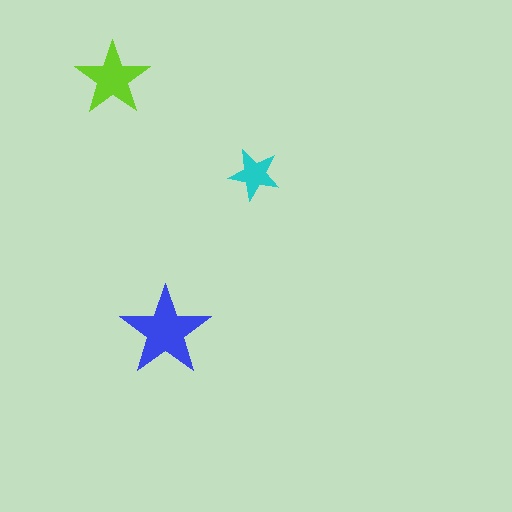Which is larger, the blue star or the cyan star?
The blue one.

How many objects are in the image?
There are 3 objects in the image.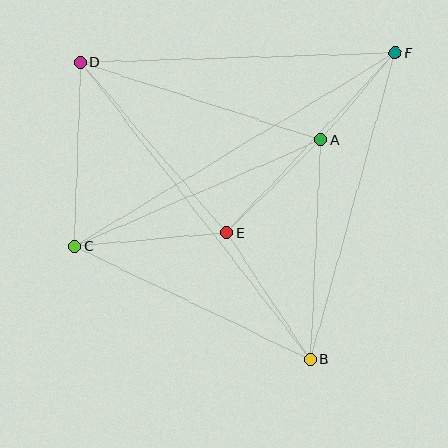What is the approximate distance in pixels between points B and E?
The distance between B and E is approximately 152 pixels.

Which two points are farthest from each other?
Points B and D are farthest from each other.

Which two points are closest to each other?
Points A and F are closest to each other.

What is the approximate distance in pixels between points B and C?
The distance between B and C is approximately 262 pixels.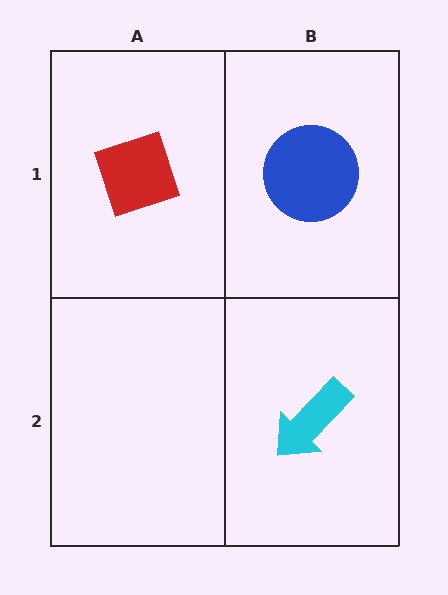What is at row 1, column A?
A red diamond.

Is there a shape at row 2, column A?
No, that cell is empty.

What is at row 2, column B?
A cyan arrow.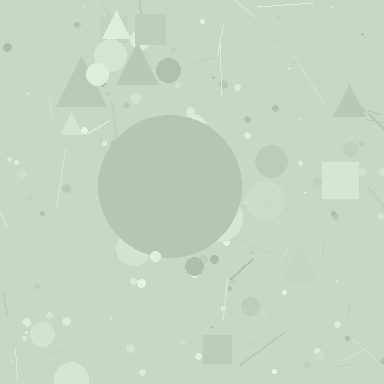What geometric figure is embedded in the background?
A circle is embedded in the background.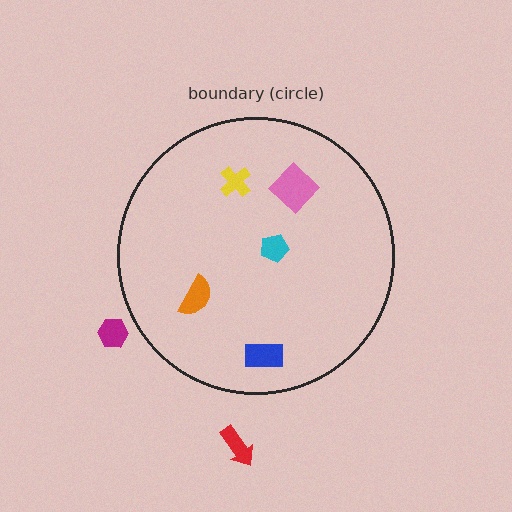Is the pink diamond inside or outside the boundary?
Inside.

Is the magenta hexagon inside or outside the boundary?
Outside.